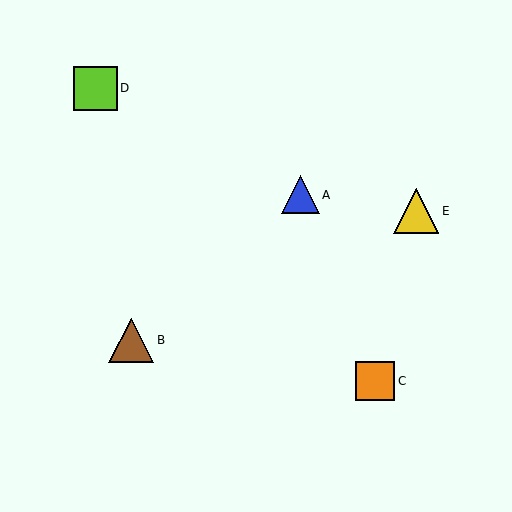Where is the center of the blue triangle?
The center of the blue triangle is at (300, 195).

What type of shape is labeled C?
Shape C is an orange square.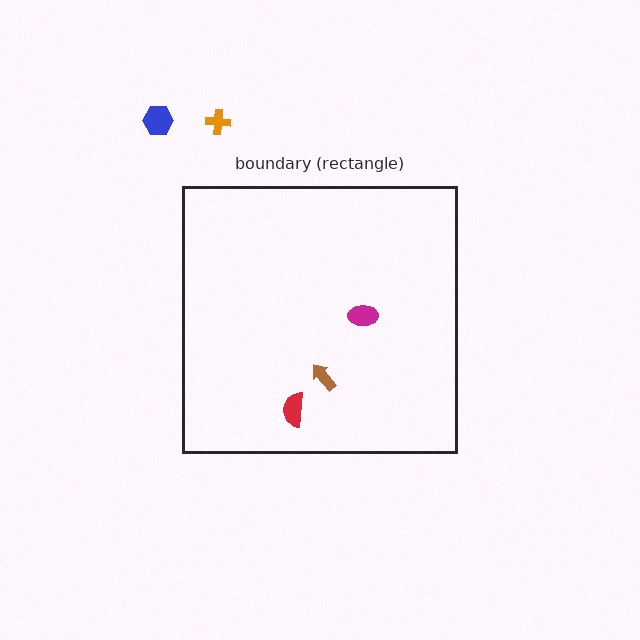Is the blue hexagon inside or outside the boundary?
Outside.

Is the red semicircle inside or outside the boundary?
Inside.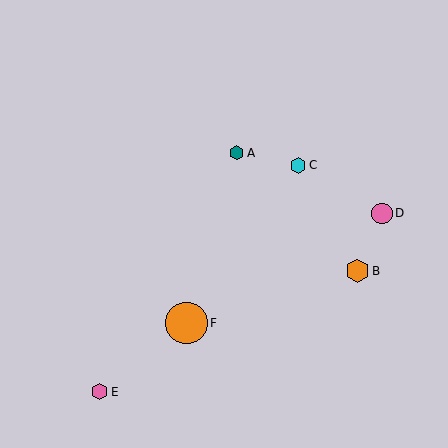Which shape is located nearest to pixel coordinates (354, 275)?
The orange hexagon (labeled B) at (357, 271) is nearest to that location.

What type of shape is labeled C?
Shape C is a cyan hexagon.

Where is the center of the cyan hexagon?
The center of the cyan hexagon is at (298, 165).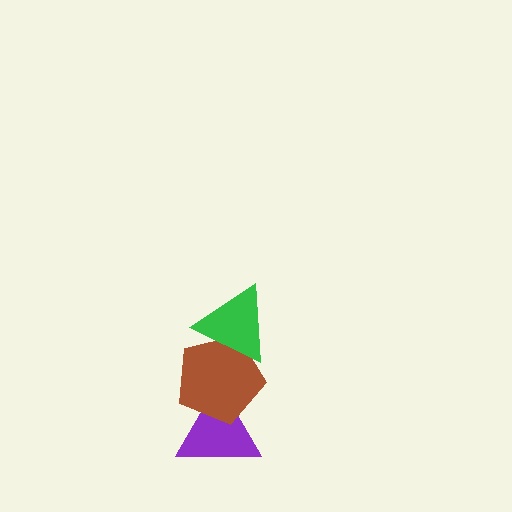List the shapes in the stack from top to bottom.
From top to bottom: the green triangle, the brown pentagon, the purple triangle.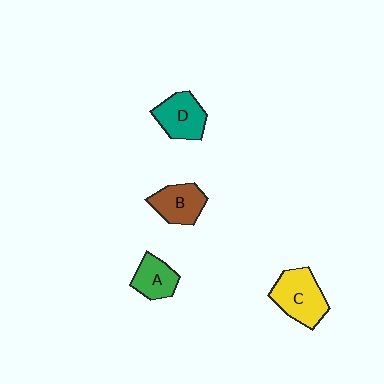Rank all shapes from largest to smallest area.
From largest to smallest: C (yellow), D (teal), B (brown), A (green).